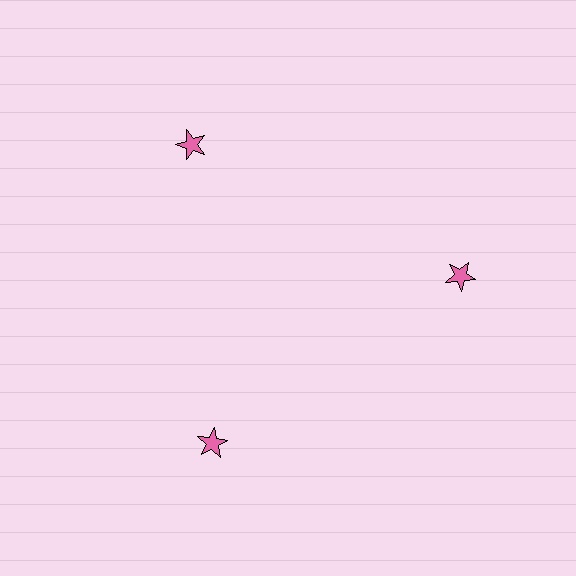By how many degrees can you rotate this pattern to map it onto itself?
The pattern maps onto itself every 120 degrees of rotation.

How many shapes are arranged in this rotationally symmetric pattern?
There are 3 shapes, arranged in 3 groups of 1.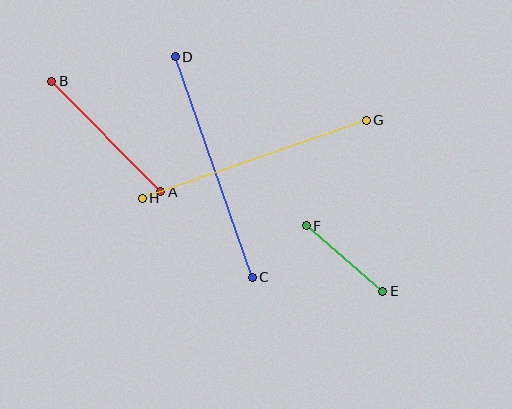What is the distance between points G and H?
The distance is approximately 237 pixels.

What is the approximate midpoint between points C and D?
The midpoint is at approximately (214, 167) pixels.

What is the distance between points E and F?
The distance is approximately 101 pixels.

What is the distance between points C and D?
The distance is approximately 233 pixels.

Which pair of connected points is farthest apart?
Points G and H are farthest apart.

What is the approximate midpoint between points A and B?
The midpoint is at approximately (106, 137) pixels.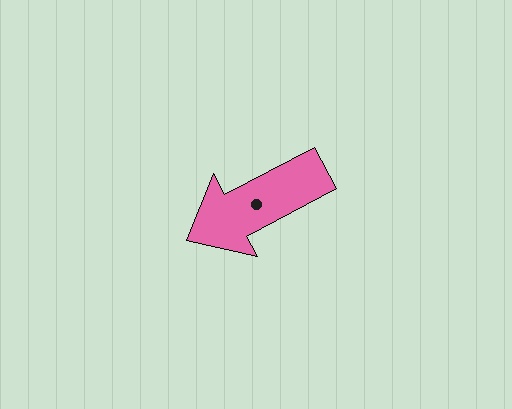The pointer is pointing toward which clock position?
Roughly 8 o'clock.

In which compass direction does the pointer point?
Southwest.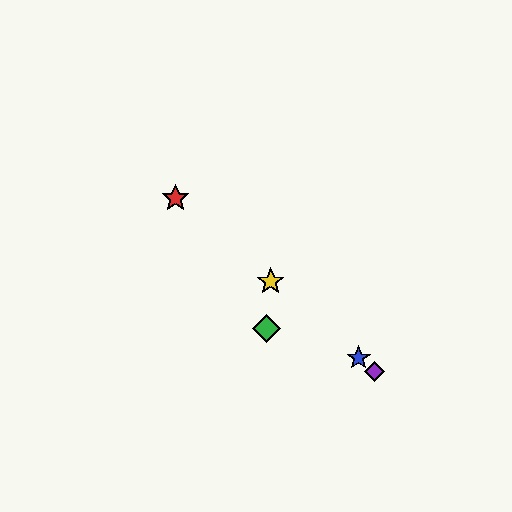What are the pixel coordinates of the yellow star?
The yellow star is at (271, 281).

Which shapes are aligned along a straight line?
The red star, the blue star, the yellow star, the purple diamond are aligned along a straight line.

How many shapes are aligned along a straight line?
4 shapes (the red star, the blue star, the yellow star, the purple diamond) are aligned along a straight line.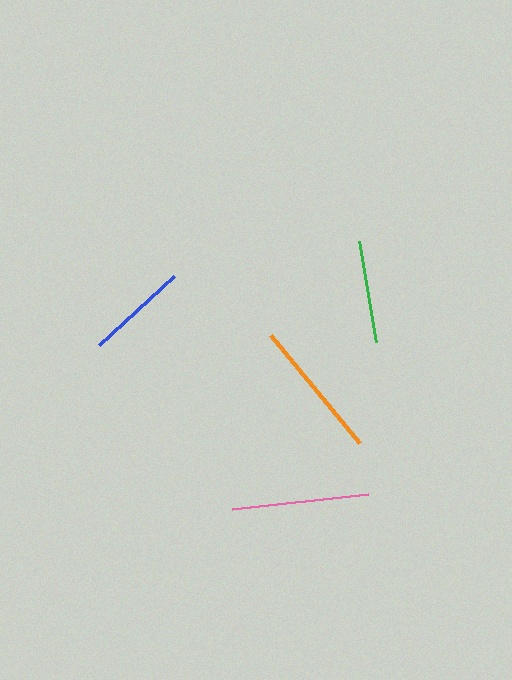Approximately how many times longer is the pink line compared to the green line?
The pink line is approximately 1.3 times the length of the green line.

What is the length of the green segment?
The green segment is approximately 103 pixels long.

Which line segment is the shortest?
The blue line is the shortest at approximately 102 pixels.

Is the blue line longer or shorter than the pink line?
The pink line is longer than the blue line.